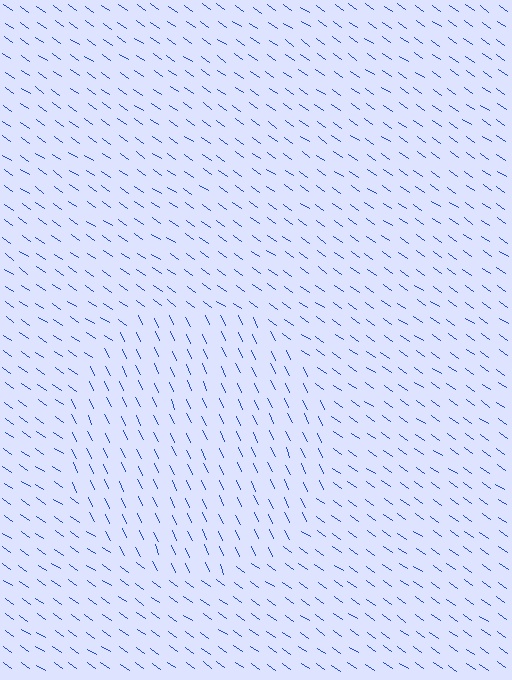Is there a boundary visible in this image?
Yes, there is a texture boundary formed by a change in line orientation.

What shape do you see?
I see a circle.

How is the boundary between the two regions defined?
The boundary is defined purely by a change in line orientation (approximately 30 degrees difference). All lines are the same color and thickness.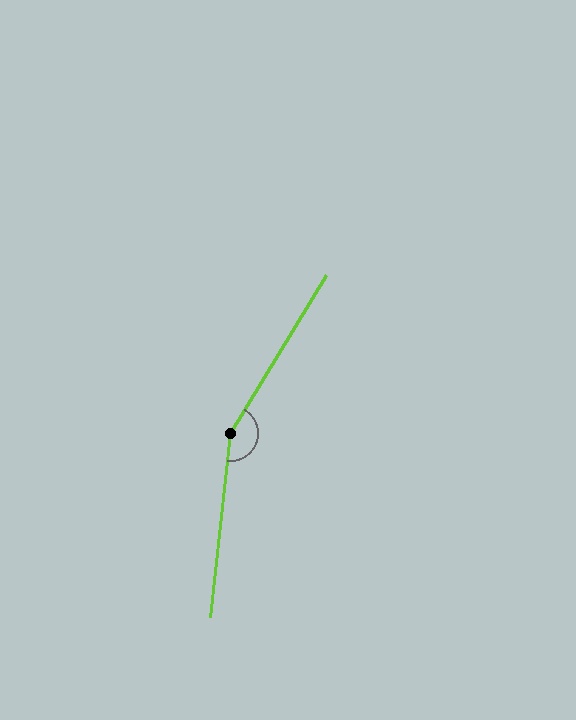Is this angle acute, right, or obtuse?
It is obtuse.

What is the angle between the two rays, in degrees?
Approximately 155 degrees.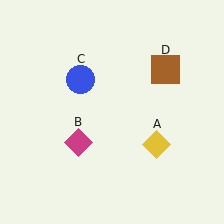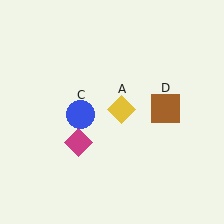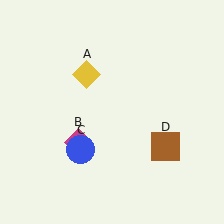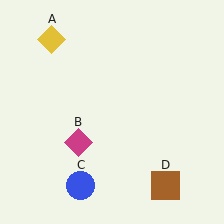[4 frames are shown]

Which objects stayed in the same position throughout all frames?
Magenta diamond (object B) remained stationary.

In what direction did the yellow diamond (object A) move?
The yellow diamond (object A) moved up and to the left.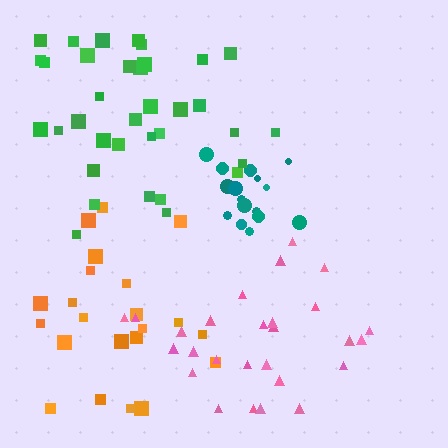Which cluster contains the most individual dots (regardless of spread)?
Green (35).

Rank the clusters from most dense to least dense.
teal, green, pink, orange.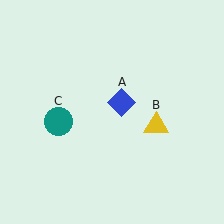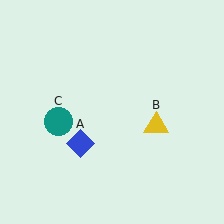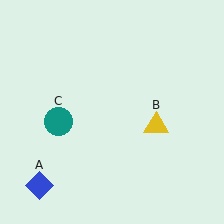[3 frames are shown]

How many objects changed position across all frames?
1 object changed position: blue diamond (object A).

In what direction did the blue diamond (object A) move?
The blue diamond (object A) moved down and to the left.